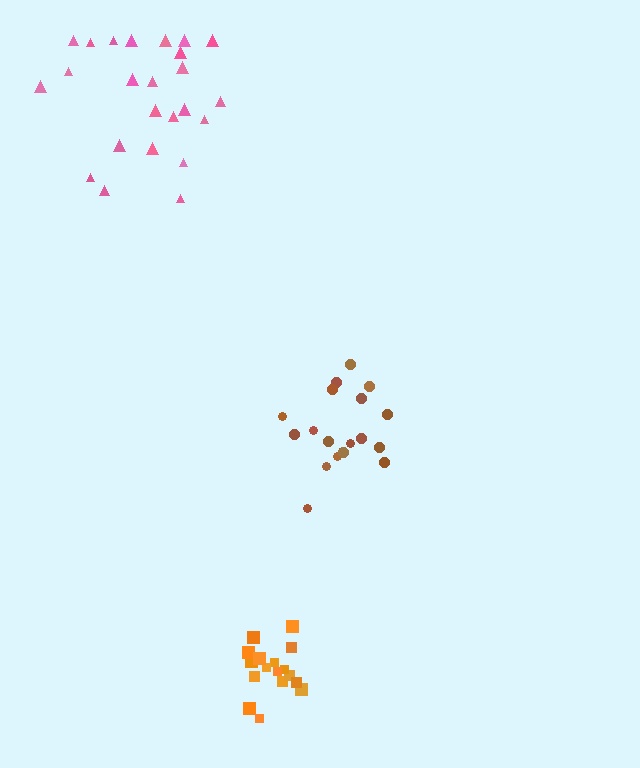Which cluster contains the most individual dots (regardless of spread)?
Pink (24).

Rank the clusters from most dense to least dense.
orange, brown, pink.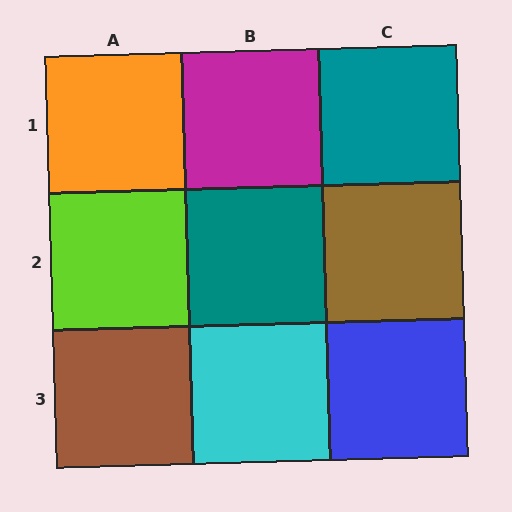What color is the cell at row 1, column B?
Magenta.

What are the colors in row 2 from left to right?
Lime, teal, brown.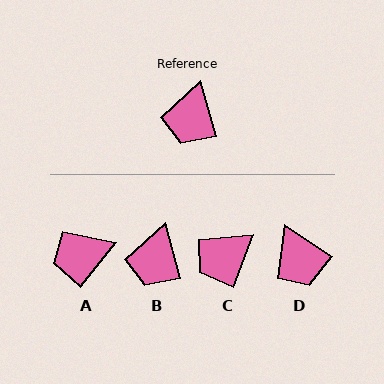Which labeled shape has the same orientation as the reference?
B.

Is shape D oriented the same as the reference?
No, it is off by about 41 degrees.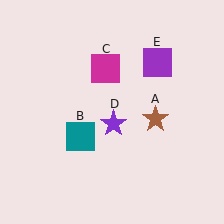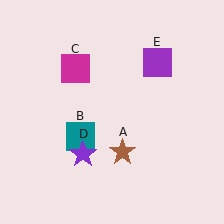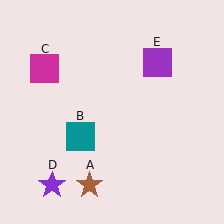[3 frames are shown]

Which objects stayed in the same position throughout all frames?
Teal square (object B) and purple square (object E) remained stationary.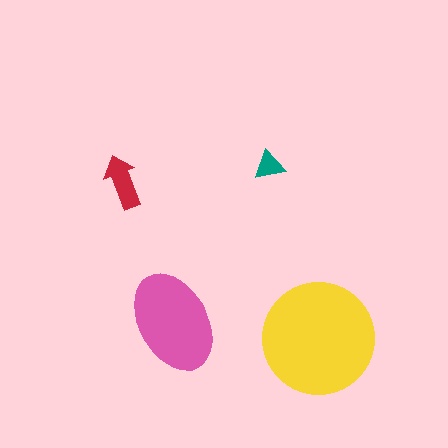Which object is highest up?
The teal triangle is topmost.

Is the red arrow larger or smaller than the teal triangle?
Larger.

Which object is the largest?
The yellow circle.